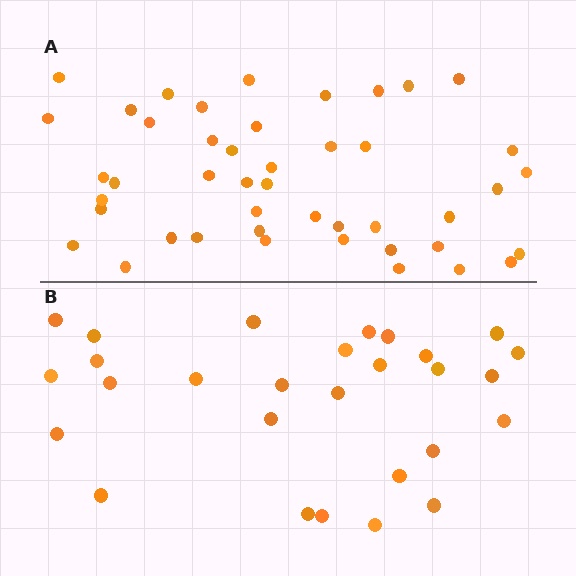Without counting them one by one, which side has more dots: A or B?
Region A (the top region) has more dots.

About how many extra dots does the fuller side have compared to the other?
Region A has approximately 15 more dots than region B.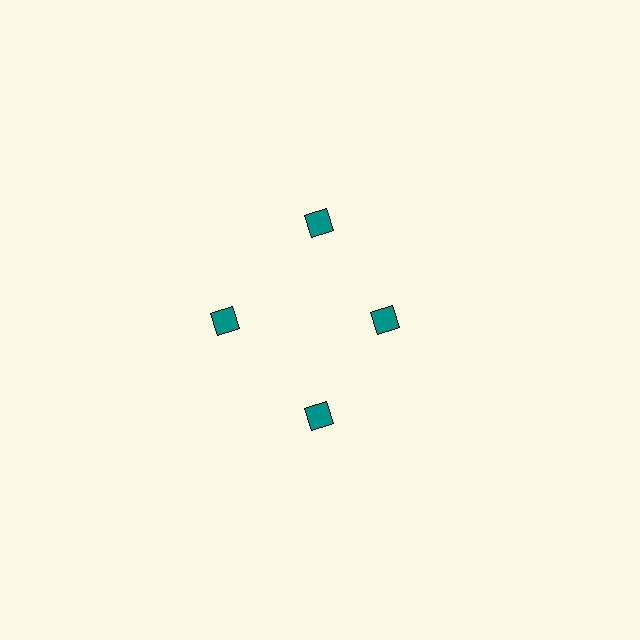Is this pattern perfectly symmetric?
No. The 4 teal diamonds are arranged in a ring, but one element near the 3 o'clock position is pulled inward toward the center, breaking the 4-fold rotational symmetry.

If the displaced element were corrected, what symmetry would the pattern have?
It would have 4-fold rotational symmetry — the pattern would map onto itself every 90 degrees.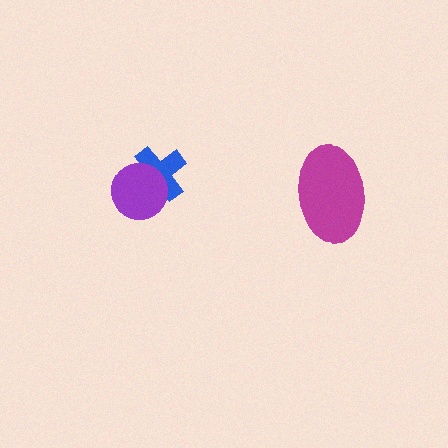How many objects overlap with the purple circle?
1 object overlaps with the purple circle.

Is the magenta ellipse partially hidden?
No, no other shape covers it.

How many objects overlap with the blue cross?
1 object overlaps with the blue cross.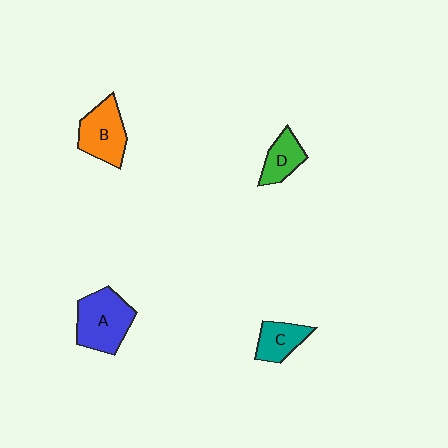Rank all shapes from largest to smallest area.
From largest to smallest: A (blue), B (orange), C (teal), D (green).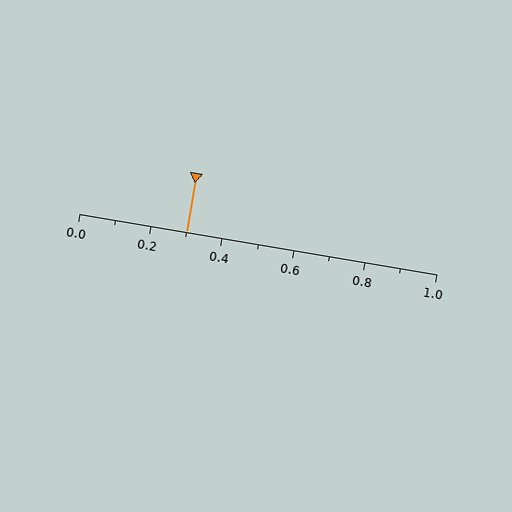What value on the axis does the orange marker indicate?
The marker indicates approximately 0.3.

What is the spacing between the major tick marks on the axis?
The major ticks are spaced 0.2 apart.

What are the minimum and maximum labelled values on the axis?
The axis runs from 0.0 to 1.0.